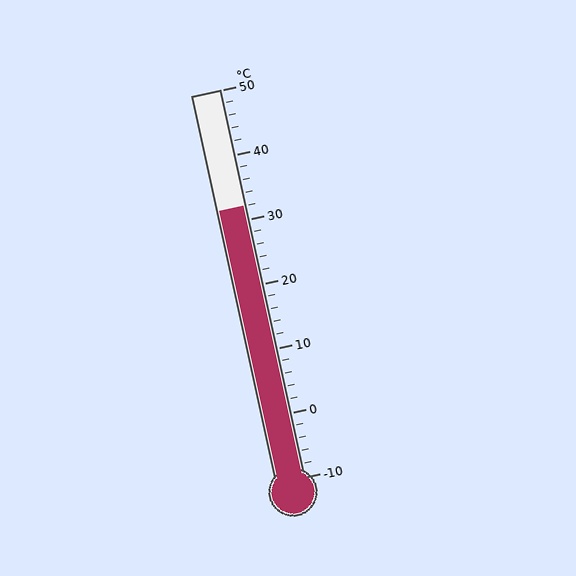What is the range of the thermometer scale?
The thermometer scale ranges from -10°C to 50°C.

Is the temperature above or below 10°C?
The temperature is above 10°C.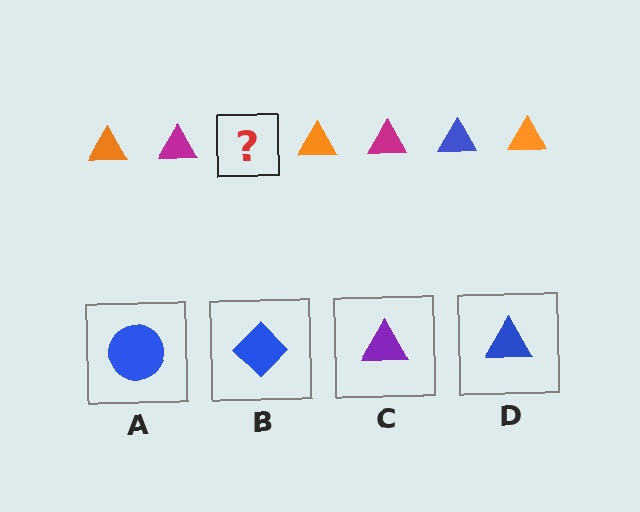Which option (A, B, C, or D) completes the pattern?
D.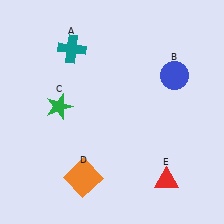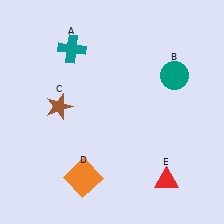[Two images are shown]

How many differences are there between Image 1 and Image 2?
There are 2 differences between the two images.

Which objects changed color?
B changed from blue to teal. C changed from green to brown.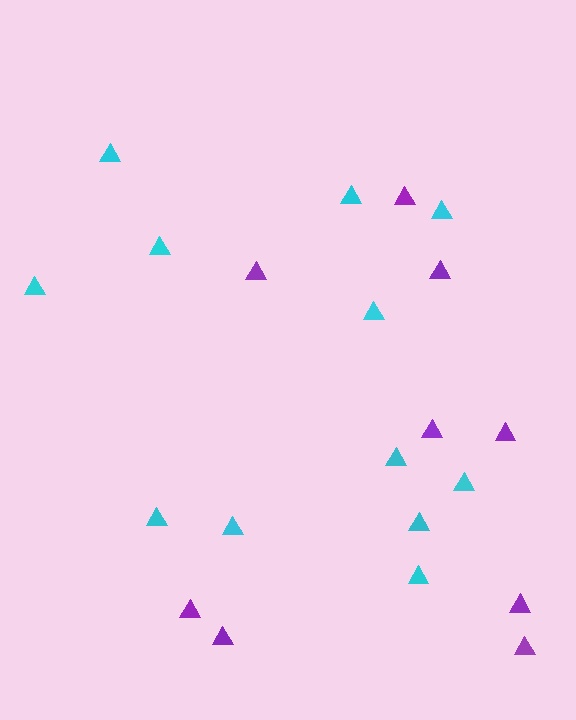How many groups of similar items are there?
There are 2 groups: one group of cyan triangles (12) and one group of purple triangles (9).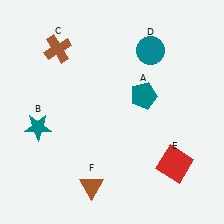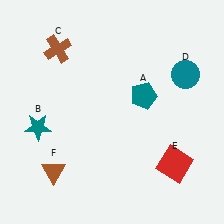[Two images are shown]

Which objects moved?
The objects that moved are: the teal circle (D), the brown triangle (F).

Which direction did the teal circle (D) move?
The teal circle (D) moved right.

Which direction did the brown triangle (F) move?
The brown triangle (F) moved left.